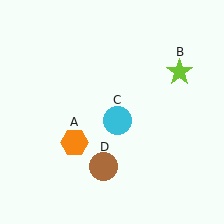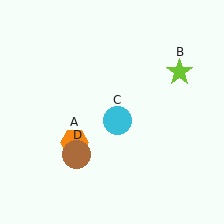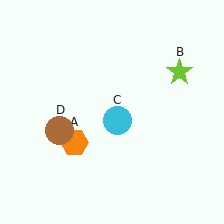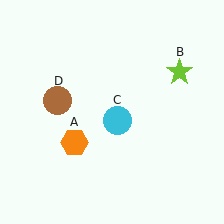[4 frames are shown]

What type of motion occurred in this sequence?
The brown circle (object D) rotated clockwise around the center of the scene.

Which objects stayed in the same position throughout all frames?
Orange hexagon (object A) and lime star (object B) and cyan circle (object C) remained stationary.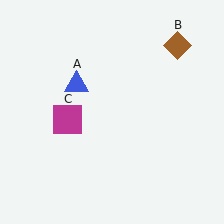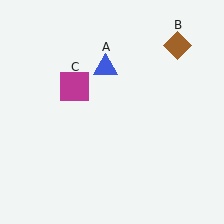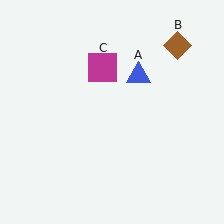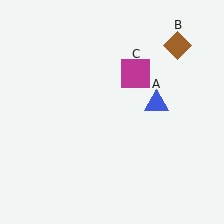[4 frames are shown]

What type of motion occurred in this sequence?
The blue triangle (object A), magenta square (object C) rotated clockwise around the center of the scene.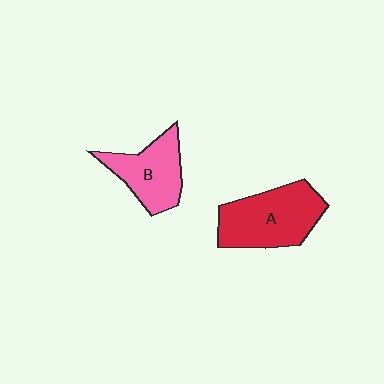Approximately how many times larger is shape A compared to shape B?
Approximately 1.3 times.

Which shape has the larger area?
Shape A (red).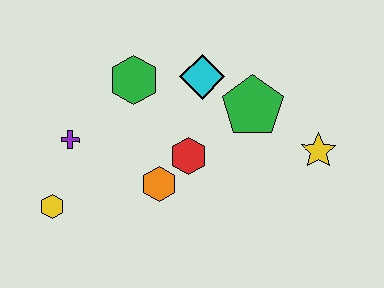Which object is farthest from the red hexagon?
The yellow hexagon is farthest from the red hexagon.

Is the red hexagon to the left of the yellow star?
Yes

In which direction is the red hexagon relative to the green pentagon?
The red hexagon is to the left of the green pentagon.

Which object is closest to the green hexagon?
The cyan diamond is closest to the green hexagon.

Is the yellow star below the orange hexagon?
No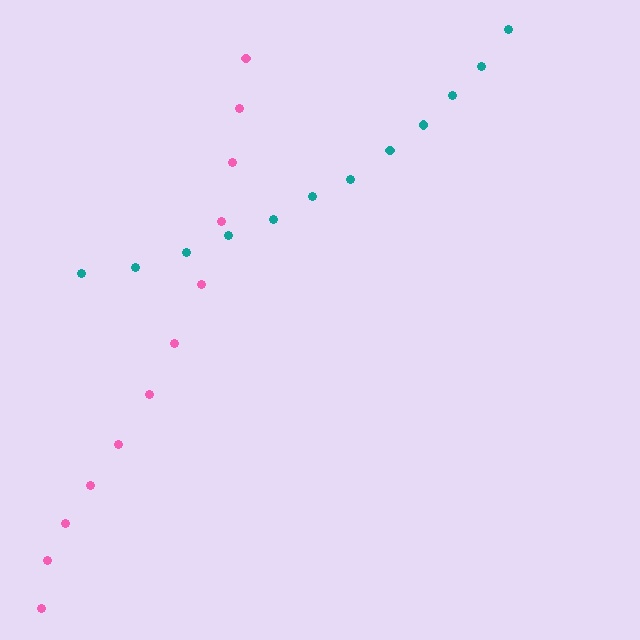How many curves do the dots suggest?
There are 2 distinct paths.